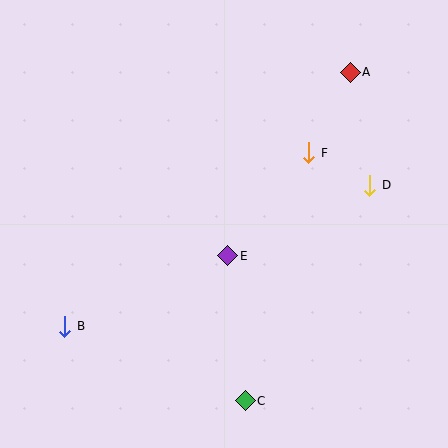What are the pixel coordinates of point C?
Point C is at (245, 401).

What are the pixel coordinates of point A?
Point A is at (350, 72).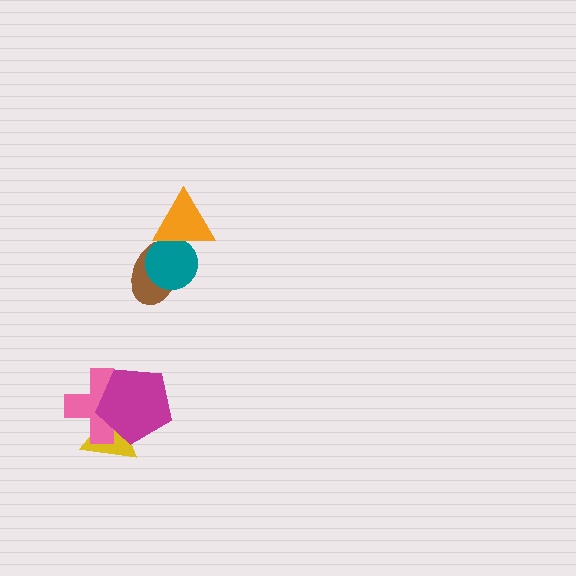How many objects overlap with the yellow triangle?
2 objects overlap with the yellow triangle.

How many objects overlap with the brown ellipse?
2 objects overlap with the brown ellipse.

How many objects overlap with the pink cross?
2 objects overlap with the pink cross.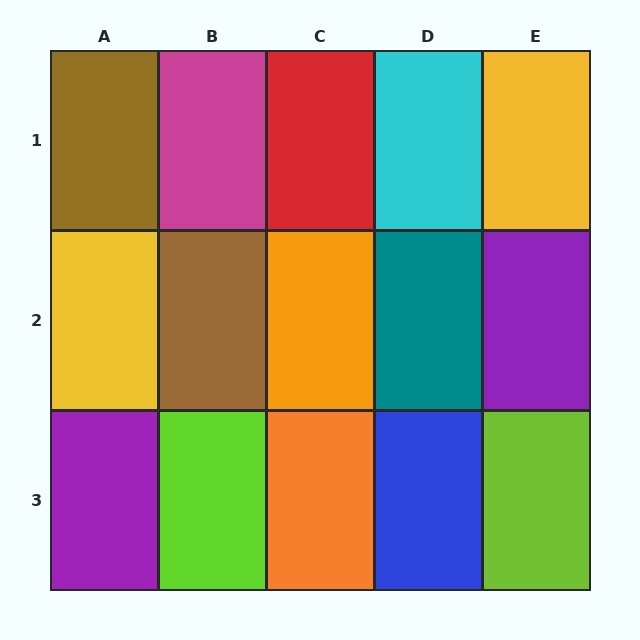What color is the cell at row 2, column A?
Yellow.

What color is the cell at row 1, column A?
Brown.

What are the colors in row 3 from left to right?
Purple, lime, orange, blue, lime.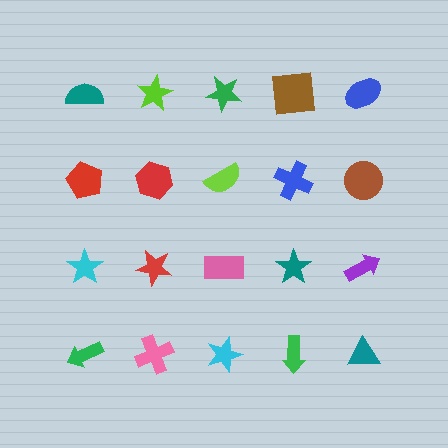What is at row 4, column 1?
A green arrow.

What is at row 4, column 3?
A cyan star.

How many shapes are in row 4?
5 shapes.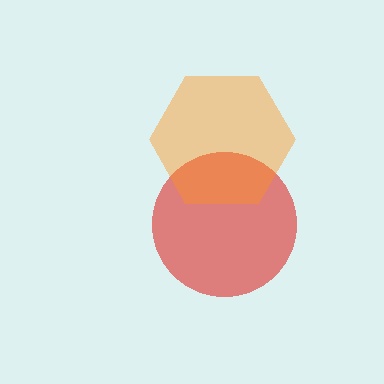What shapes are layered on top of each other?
The layered shapes are: a red circle, an orange hexagon.